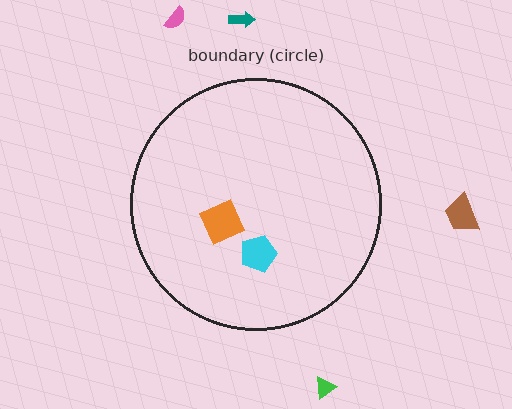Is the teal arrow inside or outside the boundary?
Outside.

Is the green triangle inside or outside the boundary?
Outside.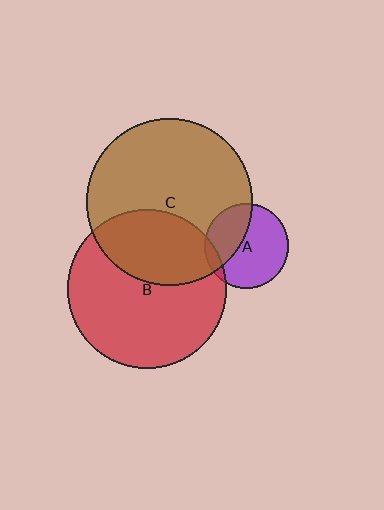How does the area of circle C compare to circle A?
Approximately 3.9 times.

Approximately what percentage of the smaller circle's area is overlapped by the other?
Approximately 10%.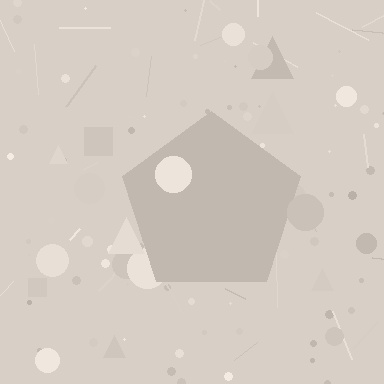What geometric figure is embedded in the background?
A pentagon is embedded in the background.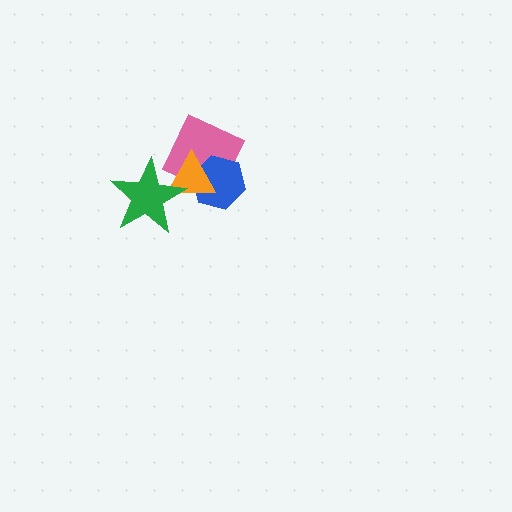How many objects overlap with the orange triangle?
3 objects overlap with the orange triangle.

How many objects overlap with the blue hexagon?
2 objects overlap with the blue hexagon.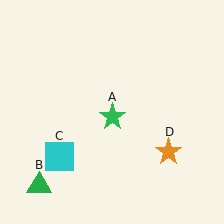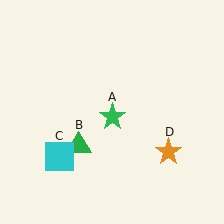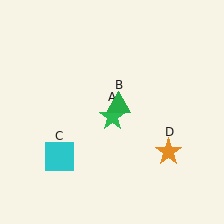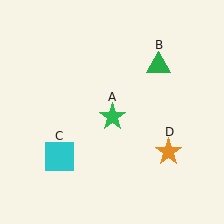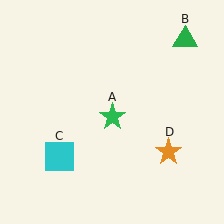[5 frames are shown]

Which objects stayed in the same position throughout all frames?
Green star (object A) and cyan square (object C) and orange star (object D) remained stationary.